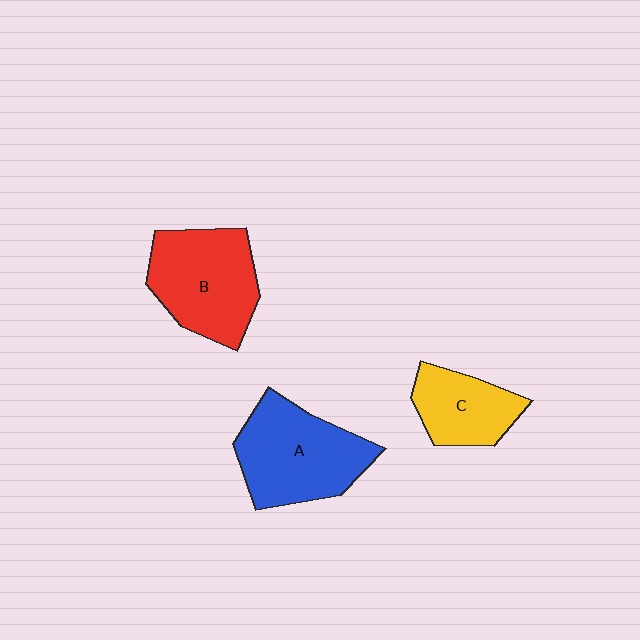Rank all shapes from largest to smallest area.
From largest to smallest: A (blue), B (red), C (yellow).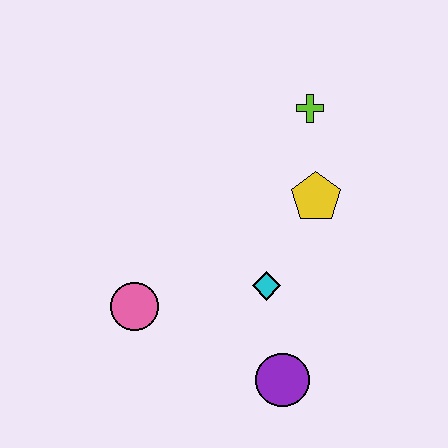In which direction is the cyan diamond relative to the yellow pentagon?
The cyan diamond is below the yellow pentagon.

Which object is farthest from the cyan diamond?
The lime cross is farthest from the cyan diamond.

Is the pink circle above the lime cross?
No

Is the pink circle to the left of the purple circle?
Yes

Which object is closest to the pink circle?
The cyan diamond is closest to the pink circle.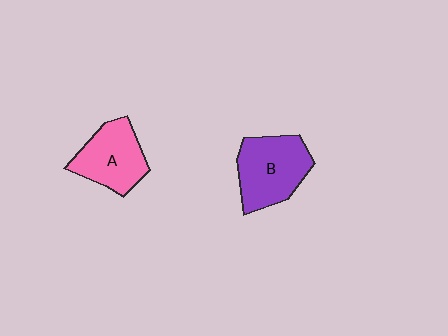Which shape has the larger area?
Shape B (purple).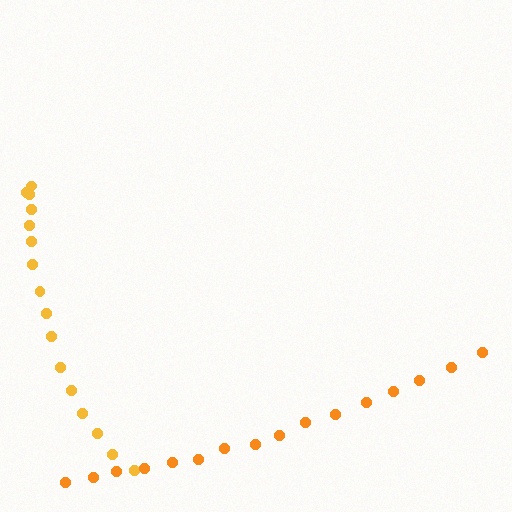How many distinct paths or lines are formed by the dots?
There are 2 distinct paths.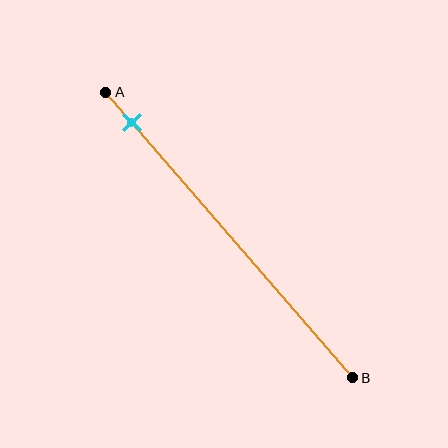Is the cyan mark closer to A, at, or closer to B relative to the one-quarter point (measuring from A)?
The cyan mark is closer to point A than the one-quarter point of segment AB.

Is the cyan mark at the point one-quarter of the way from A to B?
No, the mark is at about 10% from A, not at the 25% one-quarter point.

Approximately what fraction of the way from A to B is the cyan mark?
The cyan mark is approximately 10% of the way from A to B.